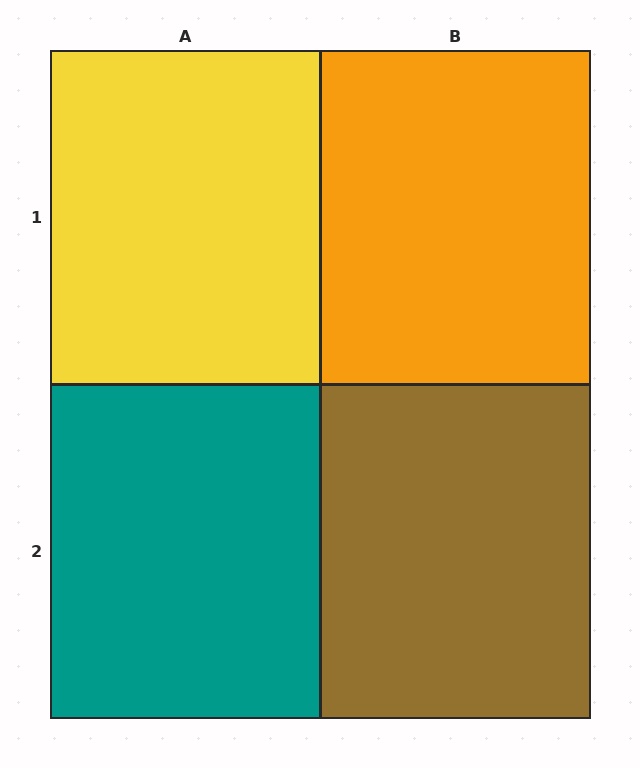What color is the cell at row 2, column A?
Teal.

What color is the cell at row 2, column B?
Brown.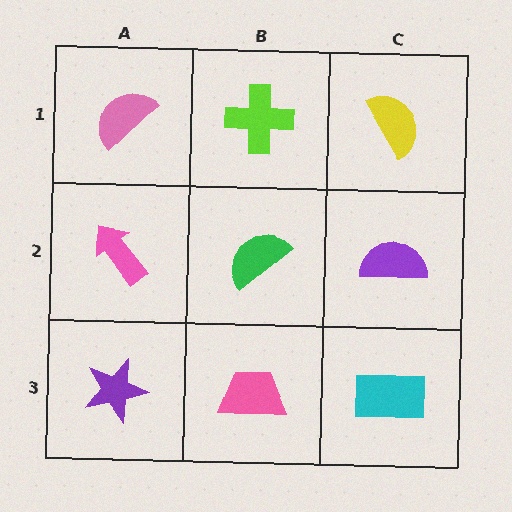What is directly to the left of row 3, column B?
A purple star.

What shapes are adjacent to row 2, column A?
A pink semicircle (row 1, column A), a purple star (row 3, column A), a green semicircle (row 2, column B).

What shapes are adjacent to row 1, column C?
A purple semicircle (row 2, column C), a lime cross (row 1, column B).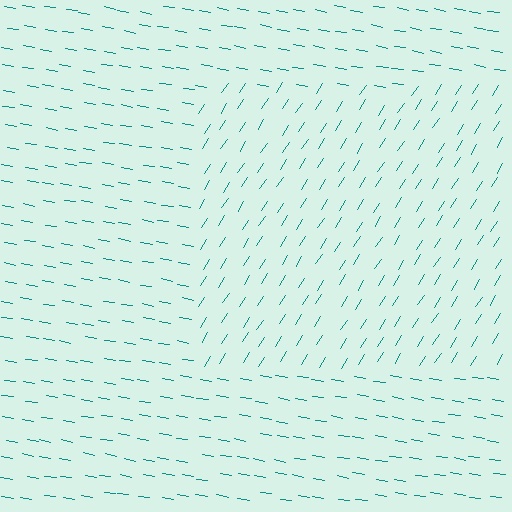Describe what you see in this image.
The image is filled with small teal line segments. A rectangle region in the image has lines oriented differently from the surrounding lines, creating a visible texture boundary.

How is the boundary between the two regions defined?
The boundary is defined purely by a change in line orientation (approximately 67 degrees difference). All lines are the same color and thickness.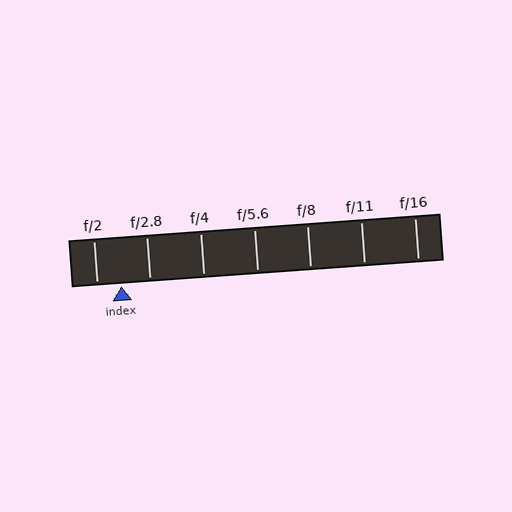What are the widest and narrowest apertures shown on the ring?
The widest aperture shown is f/2 and the narrowest is f/16.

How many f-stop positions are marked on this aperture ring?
There are 7 f-stop positions marked.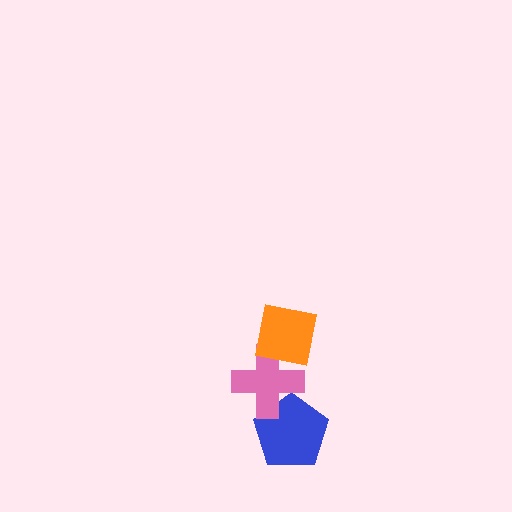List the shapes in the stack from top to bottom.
From top to bottom: the orange square, the pink cross, the blue pentagon.